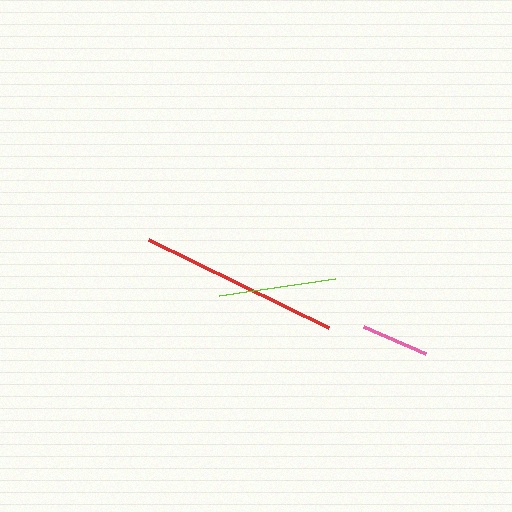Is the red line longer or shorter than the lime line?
The red line is longer than the lime line.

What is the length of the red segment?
The red segment is approximately 200 pixels long.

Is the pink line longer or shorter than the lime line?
The lime line is longer than the pink line.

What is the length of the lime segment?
The lime segment is approximately 117 pixels long.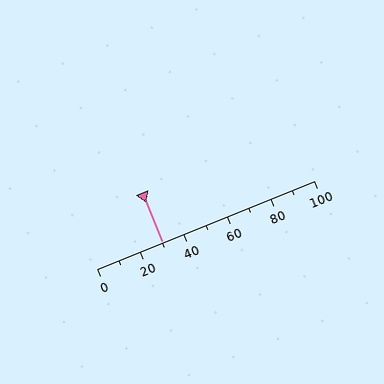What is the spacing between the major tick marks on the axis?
The major ticks are spaced 20 apart.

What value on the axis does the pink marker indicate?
The marker indicates approximately 30.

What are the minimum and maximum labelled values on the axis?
The axis runs from 0 to 100.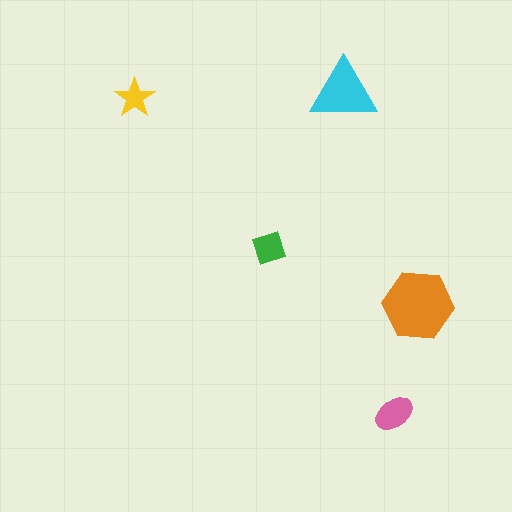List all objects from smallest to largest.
The yellow star, the green square, the pink ellipse, the cyan triangle, the orange hexagon.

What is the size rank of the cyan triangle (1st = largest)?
2nd.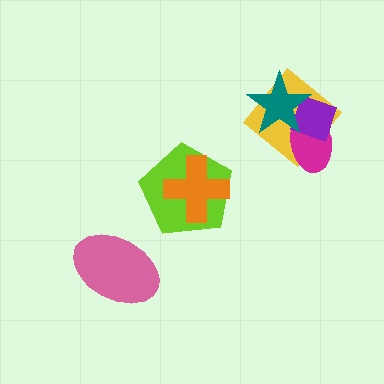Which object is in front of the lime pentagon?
The orange cross is in front of the lime pentagon.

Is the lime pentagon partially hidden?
Yes, it is partially covered by another shape.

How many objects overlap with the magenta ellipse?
3 objects overlap with the magenta ellipse.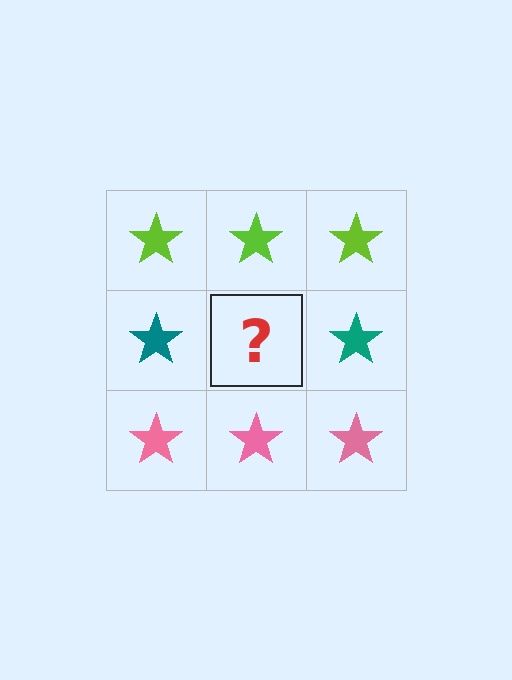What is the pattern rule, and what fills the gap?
The rule is that each row has a consistent color. The gap should be filled with a teal star.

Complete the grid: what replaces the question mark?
The question mark should be replaced with a teal star.